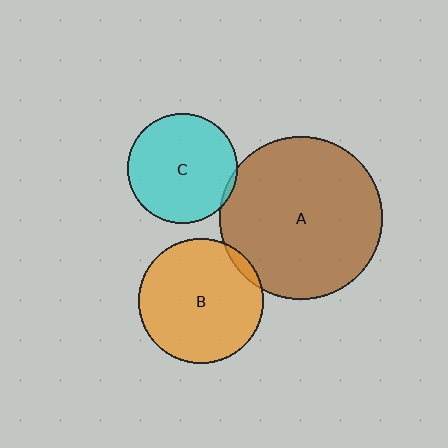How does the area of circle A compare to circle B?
Approximately 1.7 times.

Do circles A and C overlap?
Yes.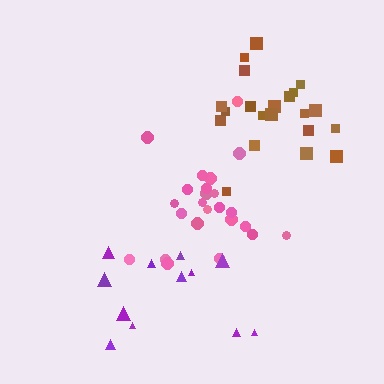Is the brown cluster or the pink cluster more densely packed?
Pink.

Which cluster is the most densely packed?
Pink.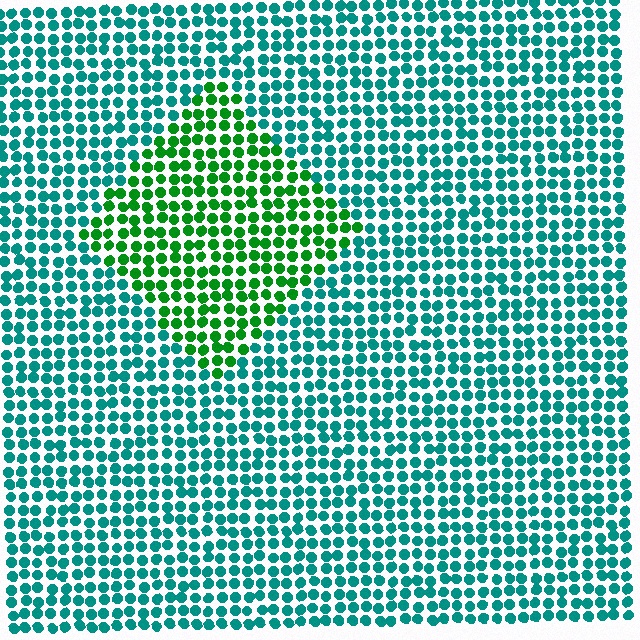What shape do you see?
I see a diamond.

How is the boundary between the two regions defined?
The boundary is defined purely by a slight shift in hue (about 46 degrees). Spacing, size, and orientation are identical on both sides.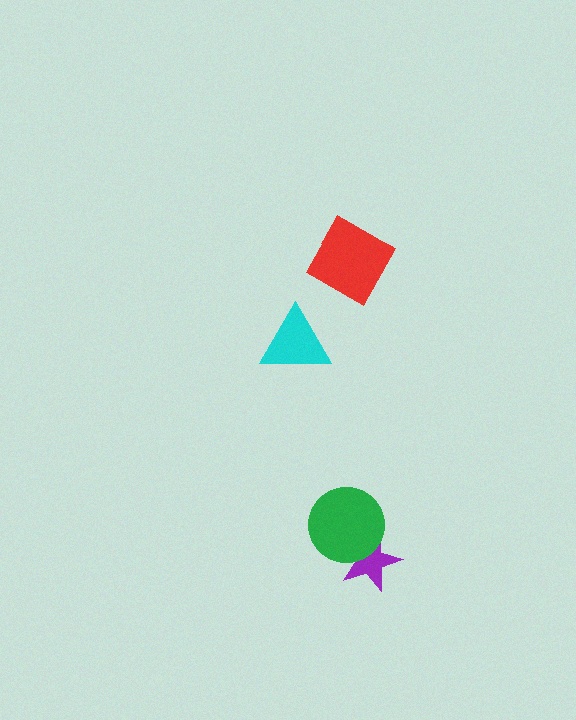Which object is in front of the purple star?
The green circle is in front of the purple star.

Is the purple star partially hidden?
Yes, it is partially covered by another shape.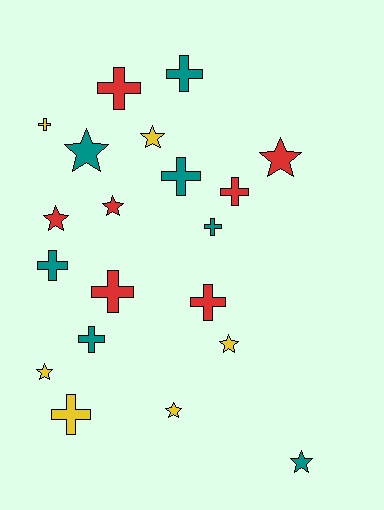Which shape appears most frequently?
Cross, with 11 objects.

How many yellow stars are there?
There are 4 yellow stars.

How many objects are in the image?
There are 20 objects.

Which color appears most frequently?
Red, with 7 objects.